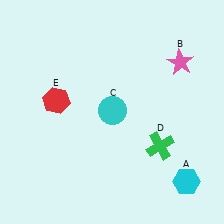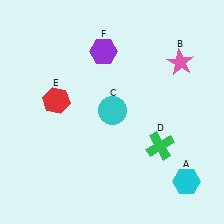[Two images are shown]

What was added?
A purple hexagon (F) was added in Image 2.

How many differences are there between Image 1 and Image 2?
There is 1 difference between the two images.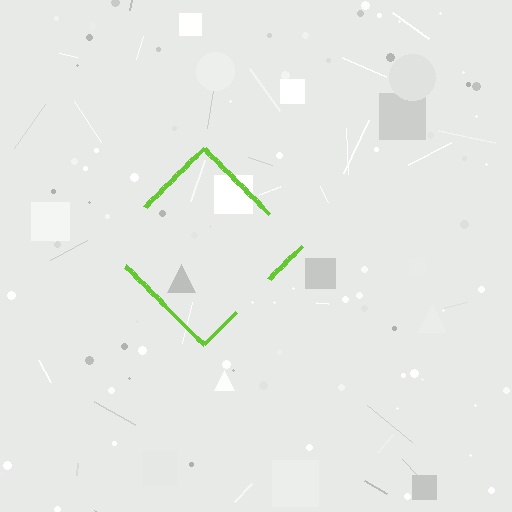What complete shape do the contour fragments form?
The contour fragments form a diamond.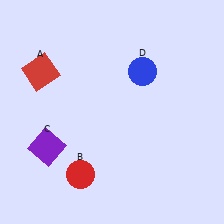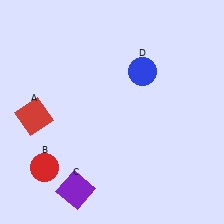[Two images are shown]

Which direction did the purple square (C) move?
The purple square (C) moved down.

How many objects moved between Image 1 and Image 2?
3 objects moved between the two images.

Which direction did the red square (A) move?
The red square (A) moved down.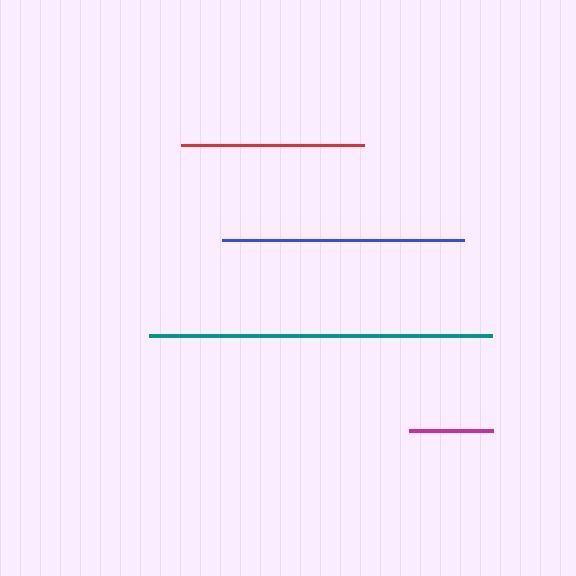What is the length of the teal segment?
The teal segment is approximately 343 pixels long.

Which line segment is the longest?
The teal line is the longest at approximately 343 pixels.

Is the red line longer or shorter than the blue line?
The blue line is longer than the red line.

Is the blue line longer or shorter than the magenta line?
The blue line is longer than the magenta line.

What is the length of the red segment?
The red segment is approximately 182 pixels long.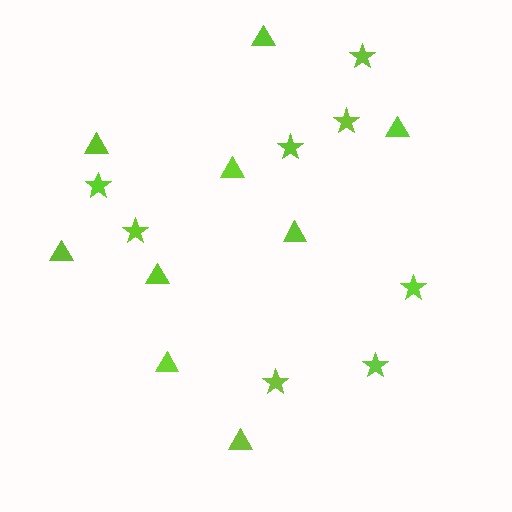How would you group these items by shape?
There are 2 groups: one group of triangles (9) and one group of stars (8).